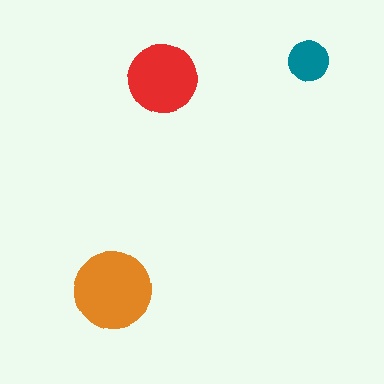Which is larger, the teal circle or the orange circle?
The orange one.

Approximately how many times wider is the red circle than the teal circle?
About 1.5 times wider.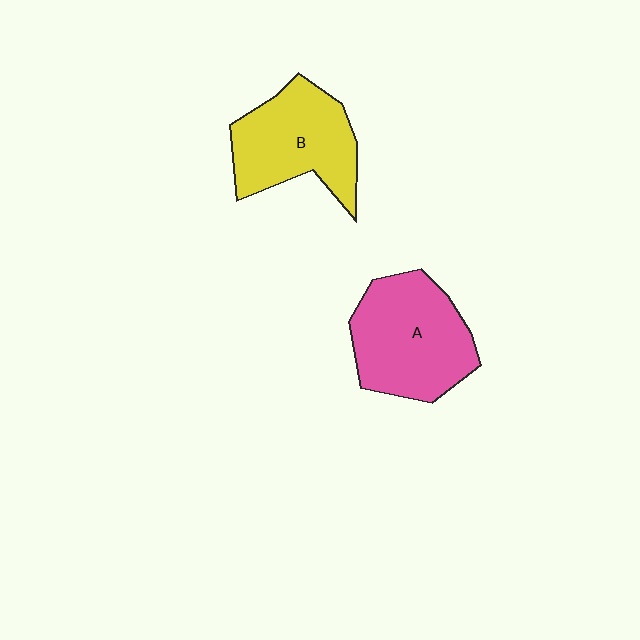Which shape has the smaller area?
Shape B (yellow).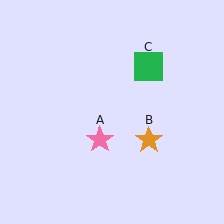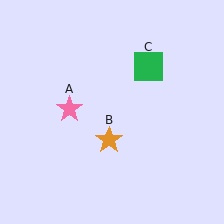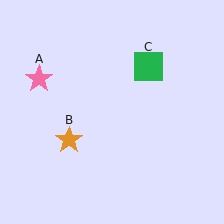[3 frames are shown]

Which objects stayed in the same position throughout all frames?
Green square (object C) remained stationary.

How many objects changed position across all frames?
2 objects changed position: pink star (object A), orange star (object B).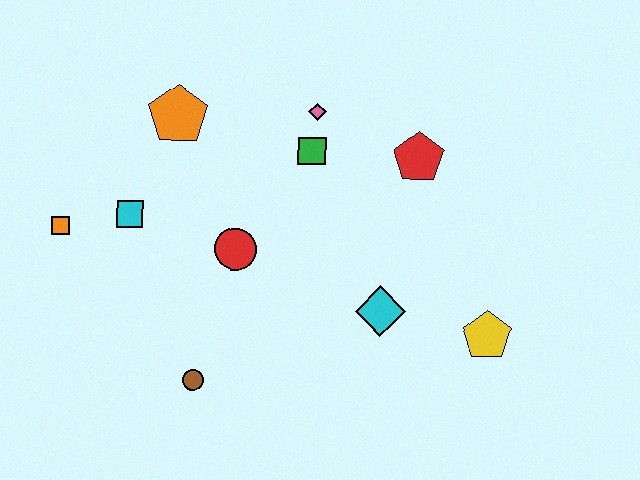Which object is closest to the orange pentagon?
The cyan square is closest to the orange pentagon.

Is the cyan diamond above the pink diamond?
No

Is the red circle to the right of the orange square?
Yes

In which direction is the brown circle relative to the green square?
The brown circle is below the green square.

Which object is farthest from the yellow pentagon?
The orange square is farthest from the yellow pentagon.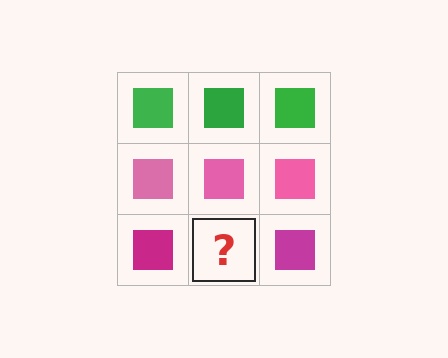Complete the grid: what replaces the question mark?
The question mark should be replaced with a magenta square.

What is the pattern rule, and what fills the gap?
The rule is that each row has a consistent color. The gap should be filled with a magenta square.